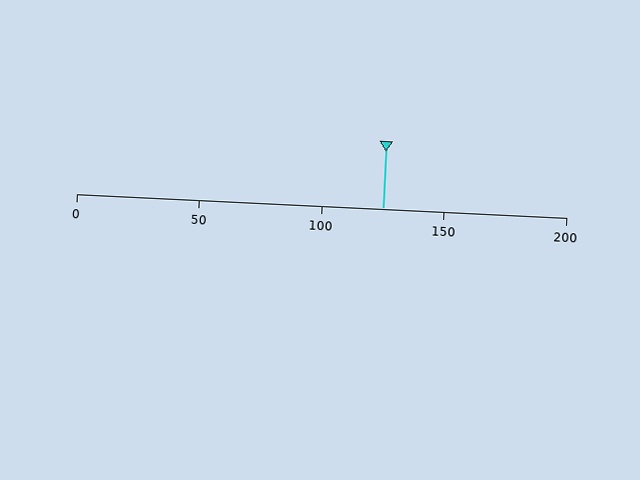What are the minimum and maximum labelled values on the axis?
The axis runs from 0 to 200.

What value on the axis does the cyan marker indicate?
The marker indicates approximately 125.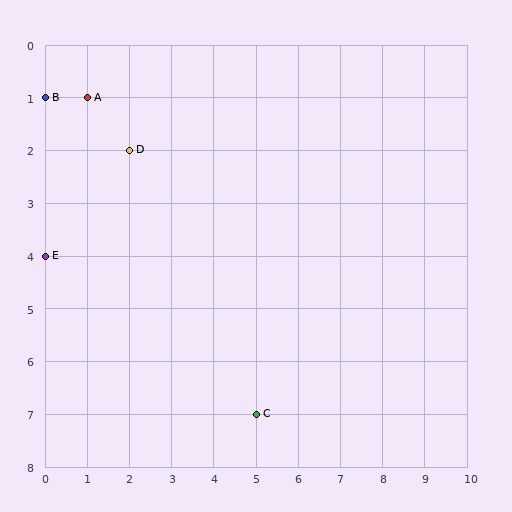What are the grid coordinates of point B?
Point B is at grid coordinates (0, 1).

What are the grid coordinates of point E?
Point E is at grid coordinates (0, 4).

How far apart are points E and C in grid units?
Points E and C are 5 columns and 3 rows apart (about 5.8 grid units diagonally).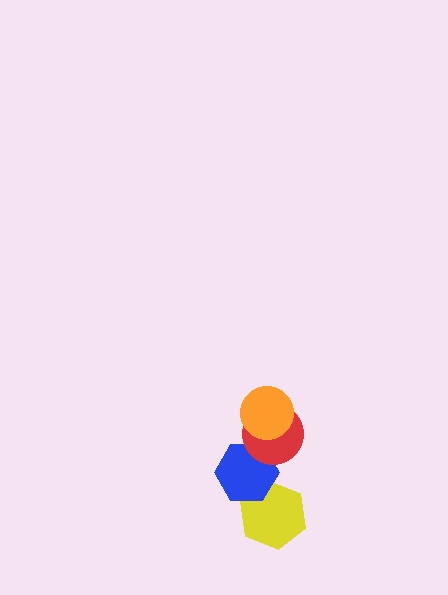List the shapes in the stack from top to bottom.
From top to bottom: the orange circle, the red circle, the blue hexagon, the yellow hexagon.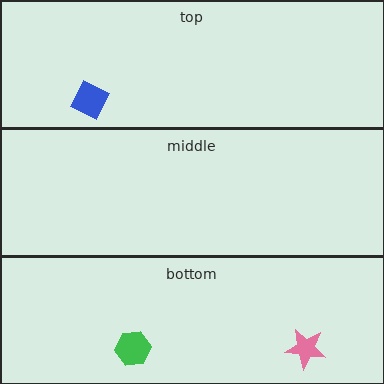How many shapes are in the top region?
1.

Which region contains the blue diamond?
The top region.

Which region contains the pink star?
The bottom region.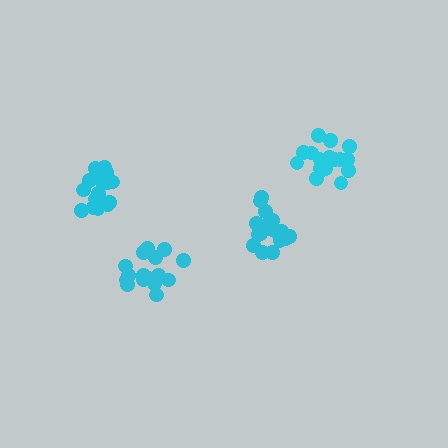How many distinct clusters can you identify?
There are 4 distinct clusters.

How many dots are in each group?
Group 1: 18 dots, Group 2: 17 dots, Group 3: 15 dots, Group 4: 17 dots (67 total).